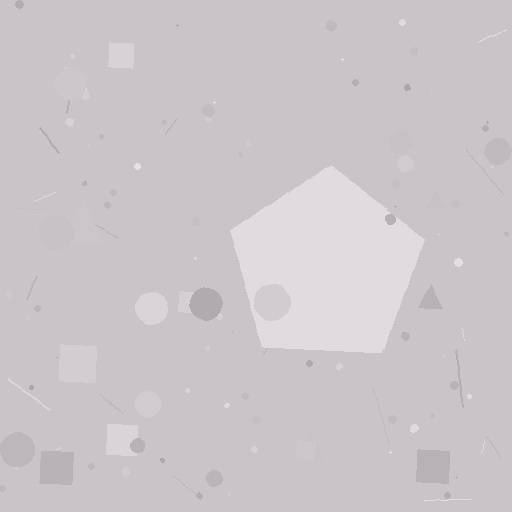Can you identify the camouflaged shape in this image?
The camouflaged shape is a pentagon.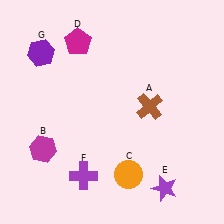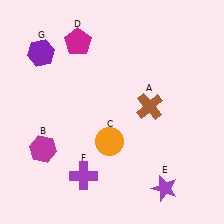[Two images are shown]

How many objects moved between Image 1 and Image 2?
1 object moved between the two images.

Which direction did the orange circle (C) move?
The orange circle (C) moved up.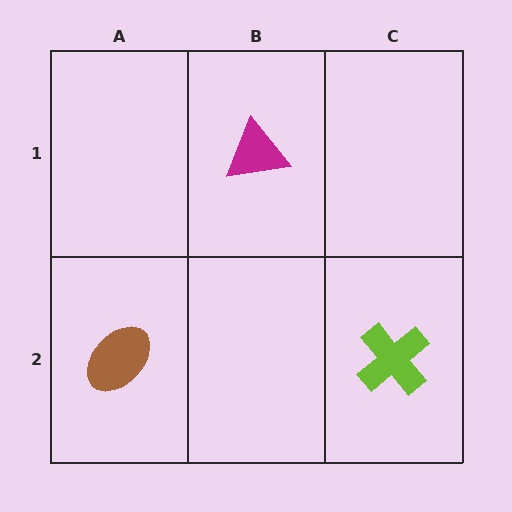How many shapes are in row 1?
1 shape.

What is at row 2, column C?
A lime cross.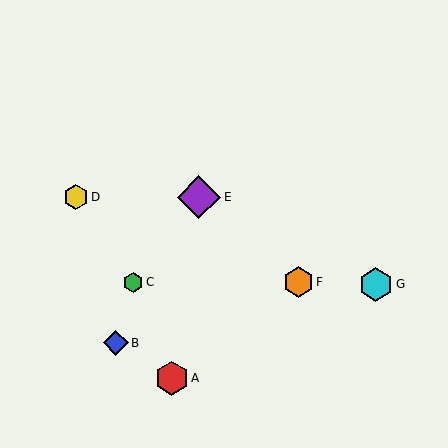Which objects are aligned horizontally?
Objects D, E are aligned horizontally.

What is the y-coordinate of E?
Object E is at y≈197.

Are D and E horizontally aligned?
Yes, both are at y≈197.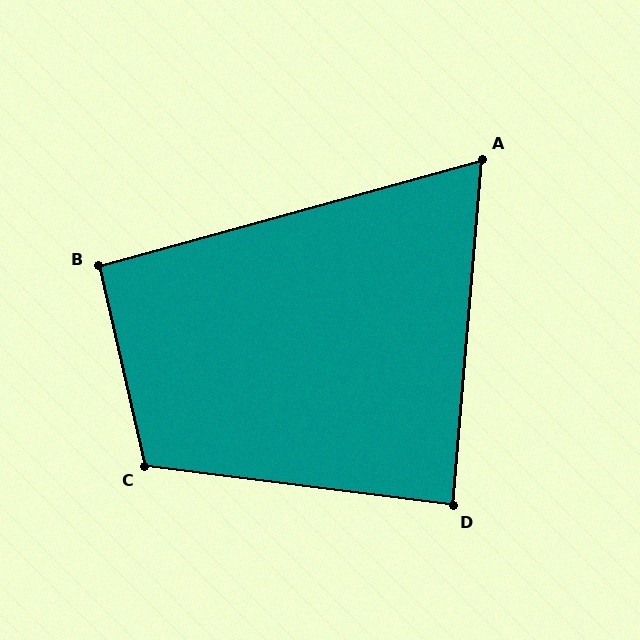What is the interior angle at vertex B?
Approximately 92 degrees (approximately right).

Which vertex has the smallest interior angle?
A, at approximately 70 degrees.